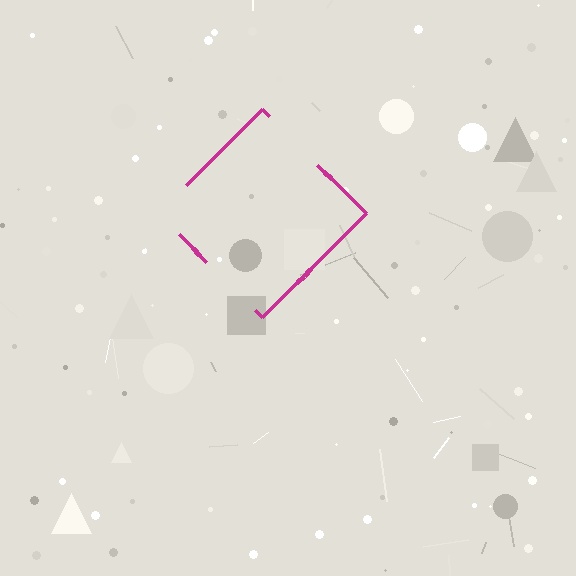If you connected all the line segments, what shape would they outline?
They would outline a diamond.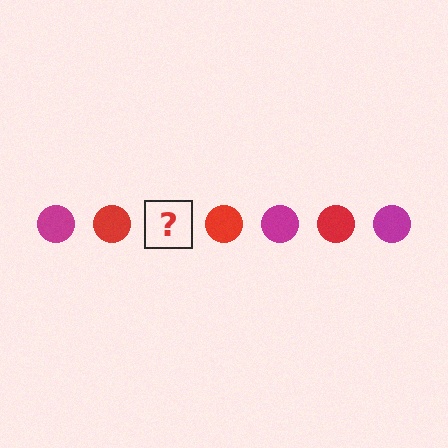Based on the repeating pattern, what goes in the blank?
The blank should be a magenta circle.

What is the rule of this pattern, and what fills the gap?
The rule is that the pattern cycles through magenta, red circles. The gap should be filled with a magenta circle.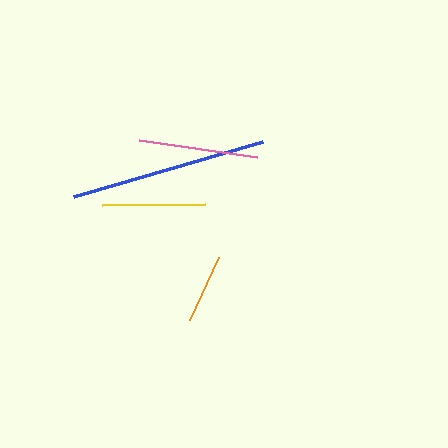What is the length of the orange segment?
The orange segment is approximately 70 pixels long.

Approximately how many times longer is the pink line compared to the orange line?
The pink line is approximately 1.7 times the length of the orange line.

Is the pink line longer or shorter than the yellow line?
The pink line is longer than the yellow line.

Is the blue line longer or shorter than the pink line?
The blue line is longer than the pink line.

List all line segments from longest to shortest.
From longest to shortest: blue, pink, yellow, orange.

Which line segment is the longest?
The blue line is the longest at approximately 196 pixels.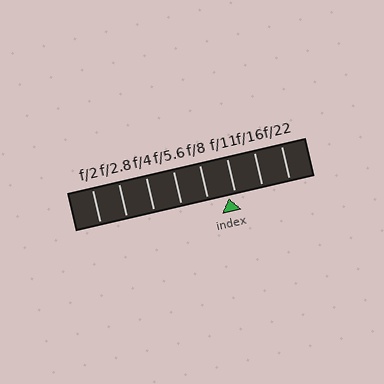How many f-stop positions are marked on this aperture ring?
There are 8 f-stop positions marked.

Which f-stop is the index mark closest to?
The index mark is closest to f/11.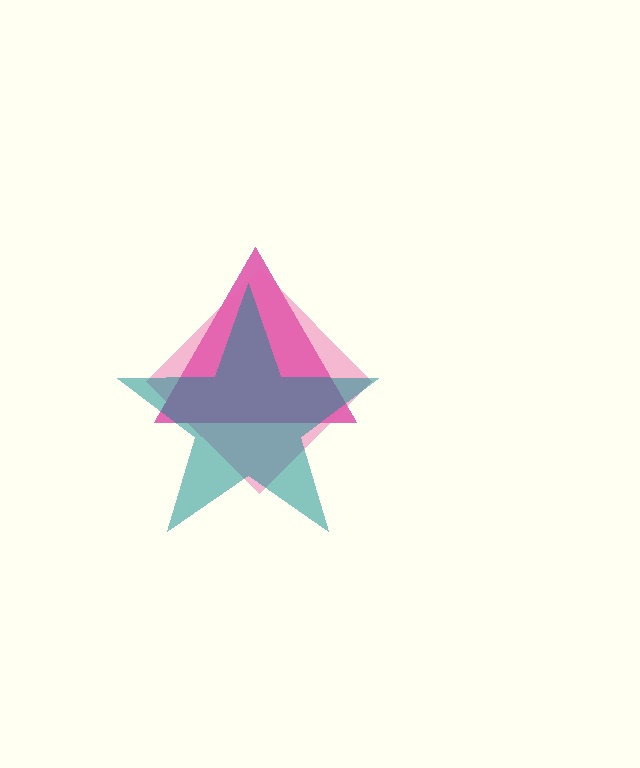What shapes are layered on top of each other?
The layered shapes are: a magenta triangle, a pink diamond, a teal star.